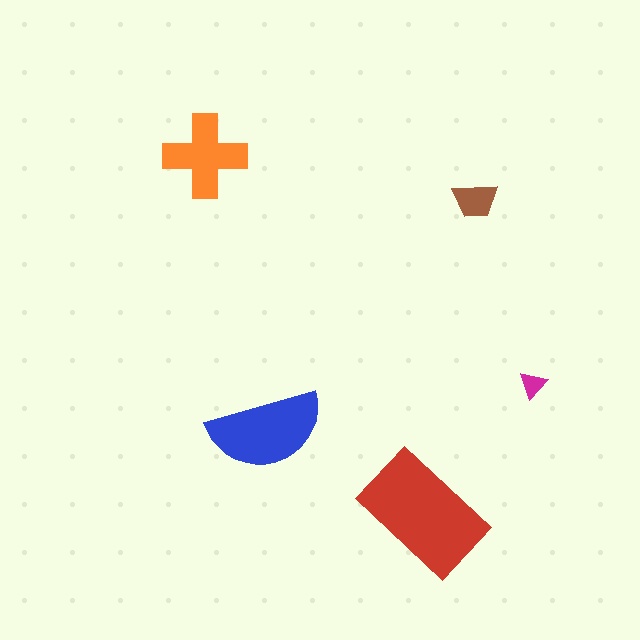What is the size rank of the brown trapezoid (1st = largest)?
4th.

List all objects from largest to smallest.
The red rectangle, the blue semicircle, the orange cross, the brown trapezoid, the magenta triangle.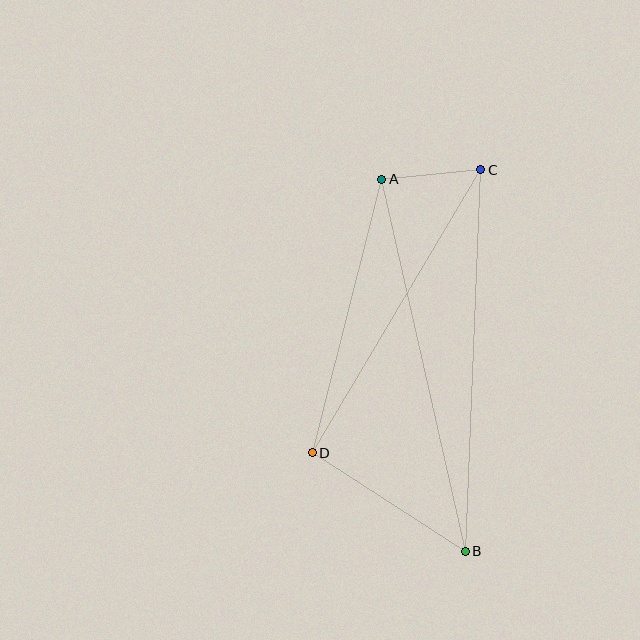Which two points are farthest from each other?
Points B and C are farthest from each other.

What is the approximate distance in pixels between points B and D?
The distance between B and D is approximately 182 pixels.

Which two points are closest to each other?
Points A and C are closest to each other.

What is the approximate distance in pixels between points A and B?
The distance between A and B is approximately 381 pixels.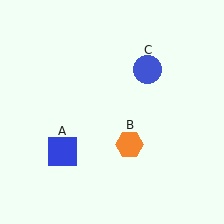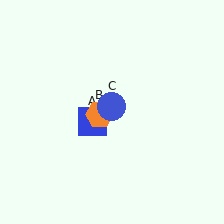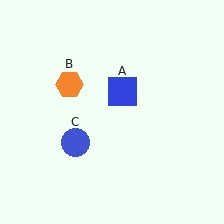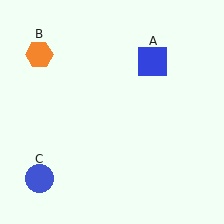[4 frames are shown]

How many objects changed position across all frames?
3 objects changed position: blue square (object A), orange hexagon (object B), blue circle (object C).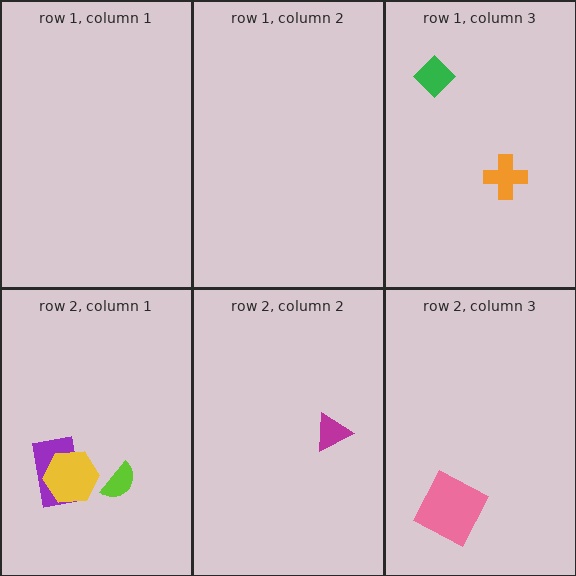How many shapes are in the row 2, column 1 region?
3.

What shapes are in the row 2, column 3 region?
The pink square.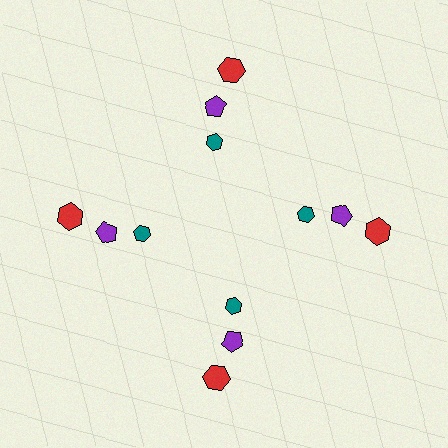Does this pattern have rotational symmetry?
Yes, this pattern has 4-fold rotational symmetry. It looks the same after rotating 90 degrees around the center.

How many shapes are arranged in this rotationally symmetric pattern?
There are 12 shapes, arranged in 4 groups of 3.